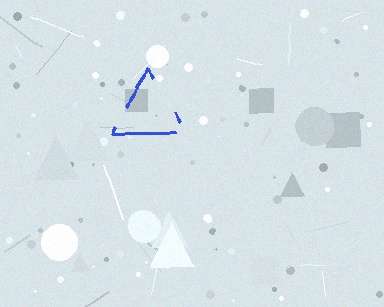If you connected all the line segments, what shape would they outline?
They would outline a triangle.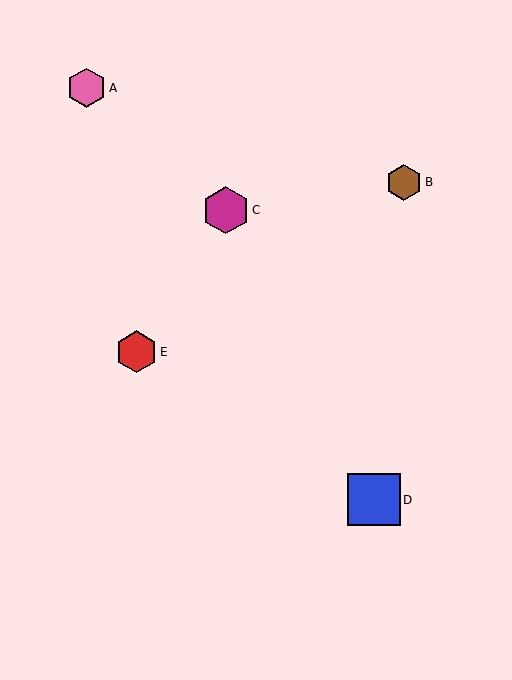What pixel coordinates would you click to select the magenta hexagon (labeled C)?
Click at (226, 210) to select the magenta hexagon C.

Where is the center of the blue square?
The center of the blue square is at (374, 500).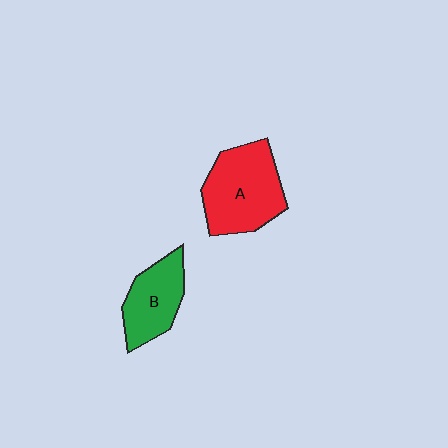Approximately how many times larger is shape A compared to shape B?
Approximately 1.5 times.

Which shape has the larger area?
Shape A (red).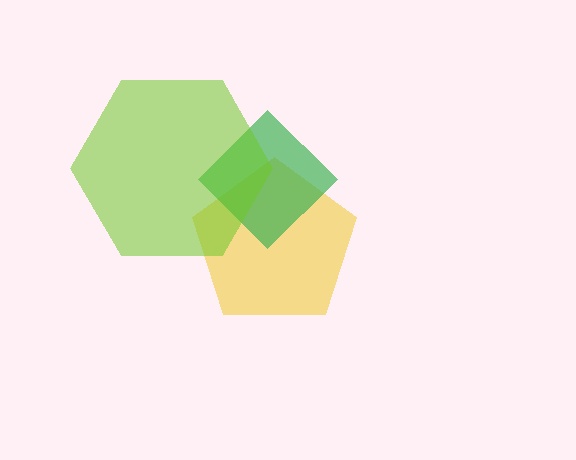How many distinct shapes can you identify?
There are 3 distinct shapes: a yellow pentagon, a green diamond, a lime hexagon.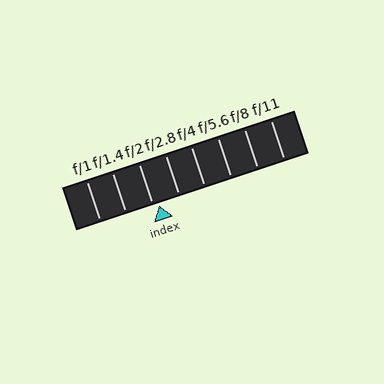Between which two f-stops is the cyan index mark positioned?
The index mark is between f/2 and f/2.8.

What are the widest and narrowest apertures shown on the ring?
The widest aperture shown is f/1 and the narrowest is f/11.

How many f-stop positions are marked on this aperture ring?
There are 8 f-stop positions marked.